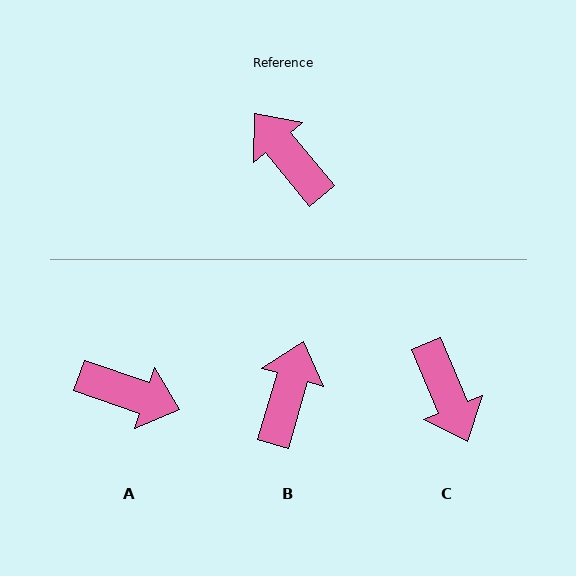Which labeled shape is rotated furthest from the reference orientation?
C, about 164 degrees away.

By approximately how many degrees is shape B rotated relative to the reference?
Approximately 56 degrees clockwise.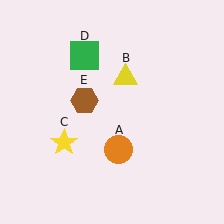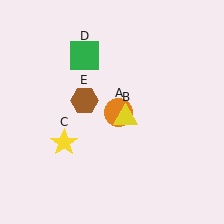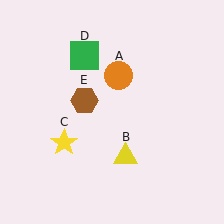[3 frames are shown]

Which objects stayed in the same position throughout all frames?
Yellow star (object C) and green square (object D) and brown hexagon (object E) remained stationary.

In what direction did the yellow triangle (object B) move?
The yellow triangle (object B) moved down.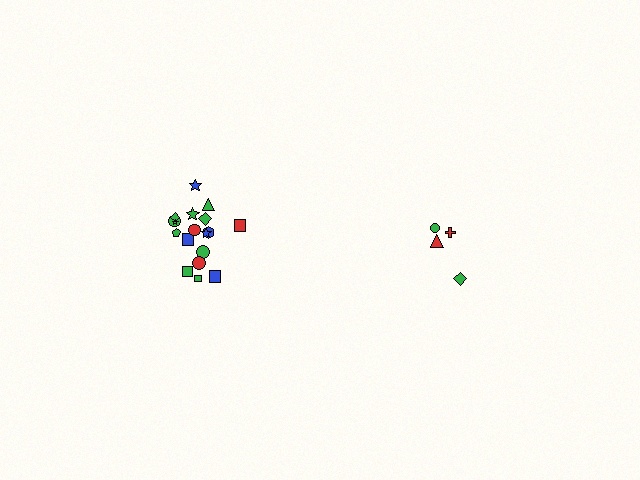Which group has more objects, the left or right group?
The left group.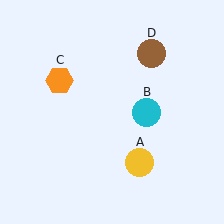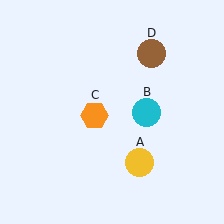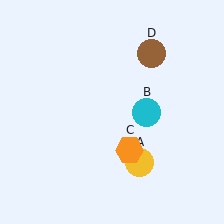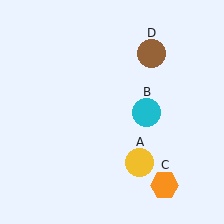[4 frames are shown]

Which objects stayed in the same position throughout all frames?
Yellow circle (object A) and cyan circle (object B) and brown circle (object D) remained stationary.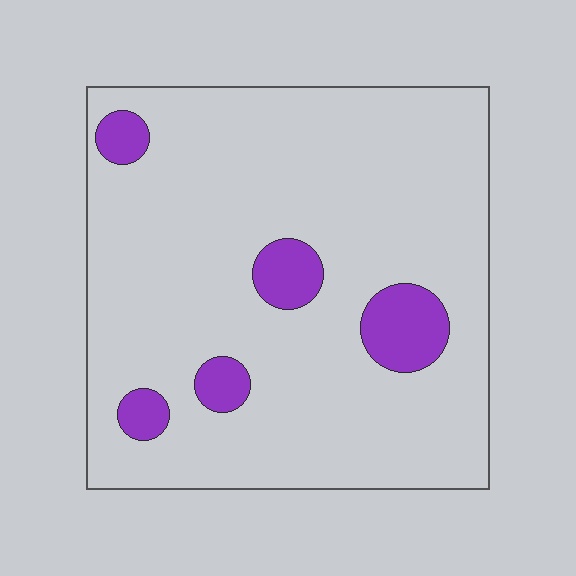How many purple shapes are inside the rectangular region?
5.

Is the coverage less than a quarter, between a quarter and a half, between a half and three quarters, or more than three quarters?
Less than a quarter.